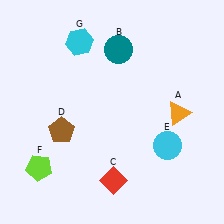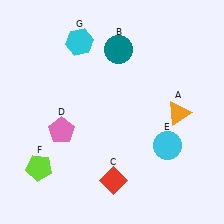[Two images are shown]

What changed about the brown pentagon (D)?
In Image 1, D is brown. In Image 2, it changed to pink.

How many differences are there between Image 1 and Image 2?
There is 1 difference between the two images.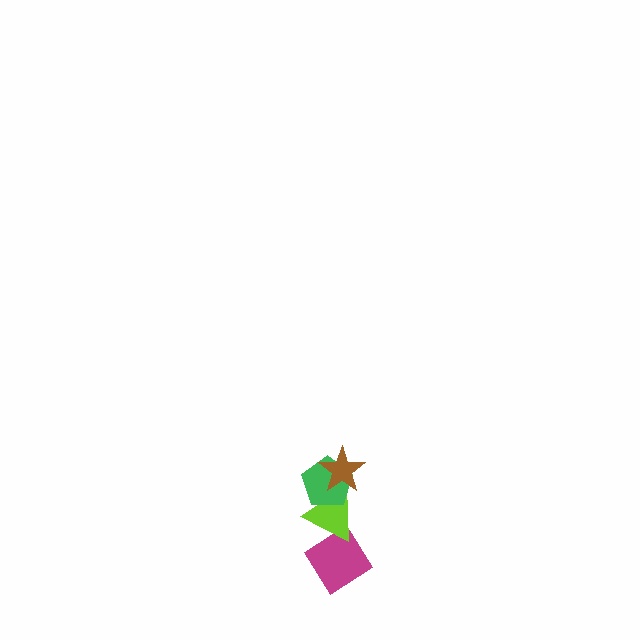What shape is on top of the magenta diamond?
The lime triangle is on top of the magenta diamond.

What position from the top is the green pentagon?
The green pentagon is 2nd from the top.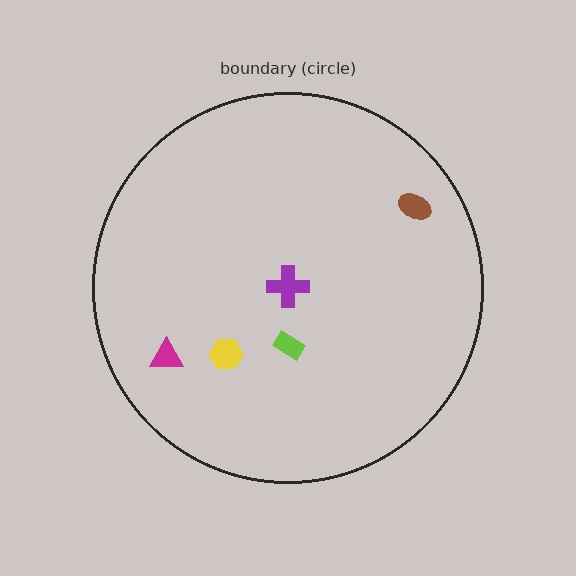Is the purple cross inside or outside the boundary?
Inside.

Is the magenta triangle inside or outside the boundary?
Inside.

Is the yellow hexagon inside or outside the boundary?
Inside.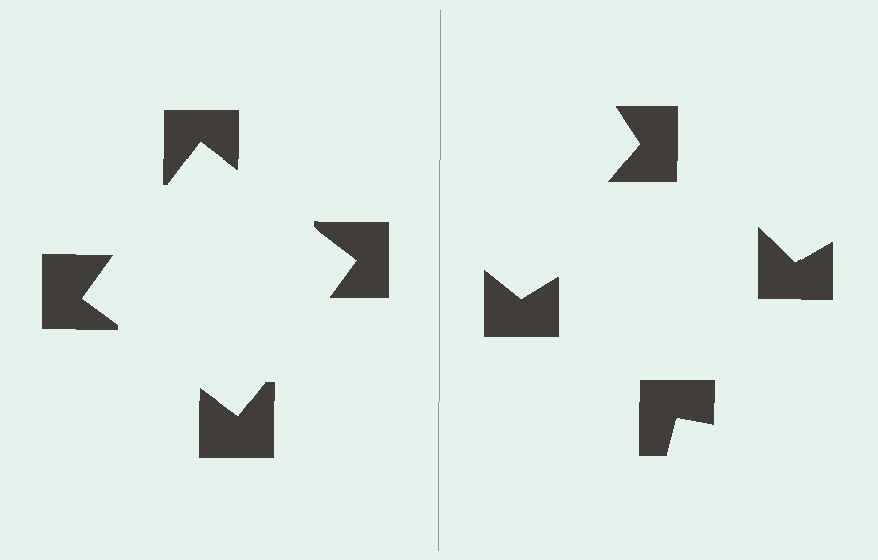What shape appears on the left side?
An illusory square.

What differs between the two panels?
The notched squares are positioned identically on both sides; only the wedge orientations differ. On the left they align to a square; on the right they are misaligned.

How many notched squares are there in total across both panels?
8 — 4 on each side.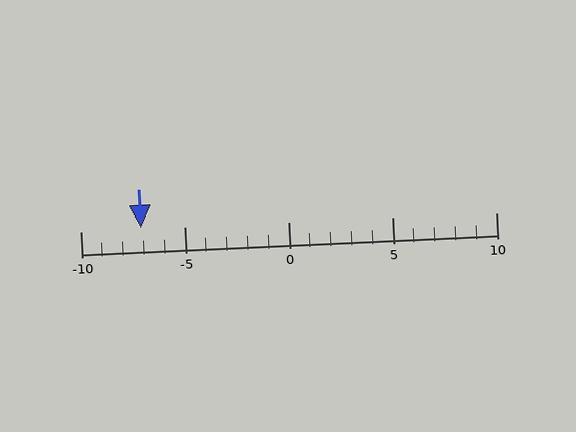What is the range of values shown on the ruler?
The ruler shows values from -10 to 10.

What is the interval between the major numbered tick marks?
The major tick marks are spaced 5 units apart.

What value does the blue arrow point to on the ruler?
The blue arrow points to approximately -7.